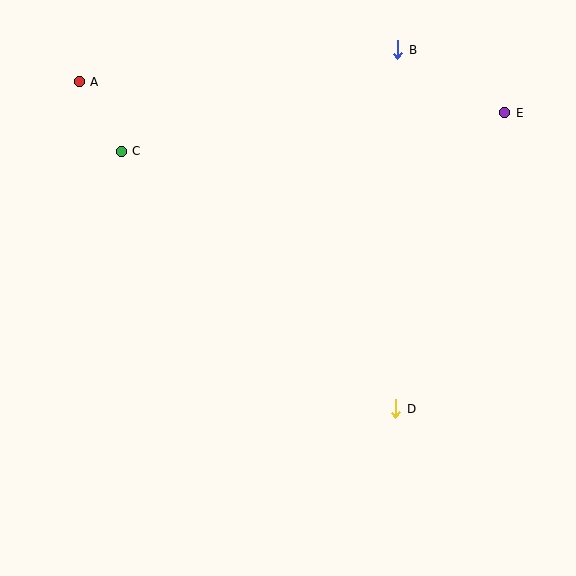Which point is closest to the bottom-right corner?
Point D is closest to the bottom-right corner.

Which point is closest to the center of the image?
Point D at (396, 409) is closest to the center.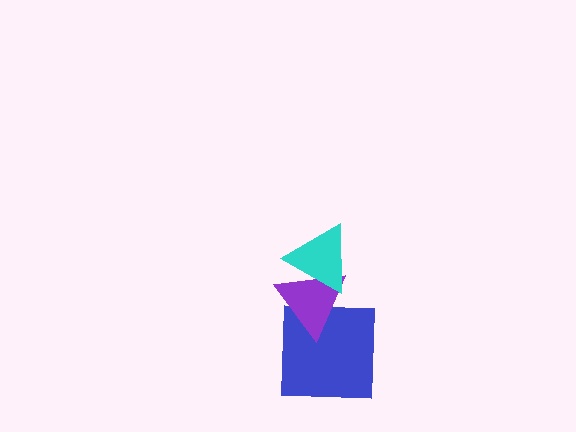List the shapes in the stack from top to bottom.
From top to bottom: the cyan triangle, the purple triangle, the blue square.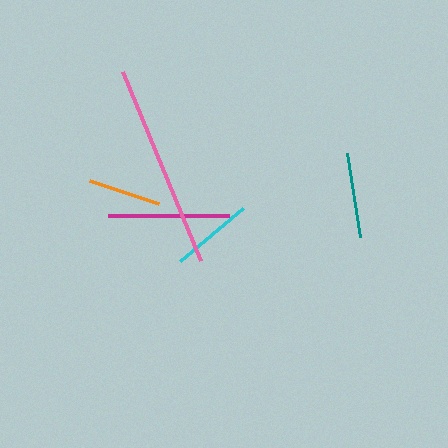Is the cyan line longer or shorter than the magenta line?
The magenta line is longer than the cyan line.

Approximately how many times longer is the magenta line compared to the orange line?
The magenta line is approximately 1.7 times the length of the orange line.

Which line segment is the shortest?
The orange line is the shortest at approximately 72 pixels.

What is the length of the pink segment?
The pink segment is approximately 205 pixels long.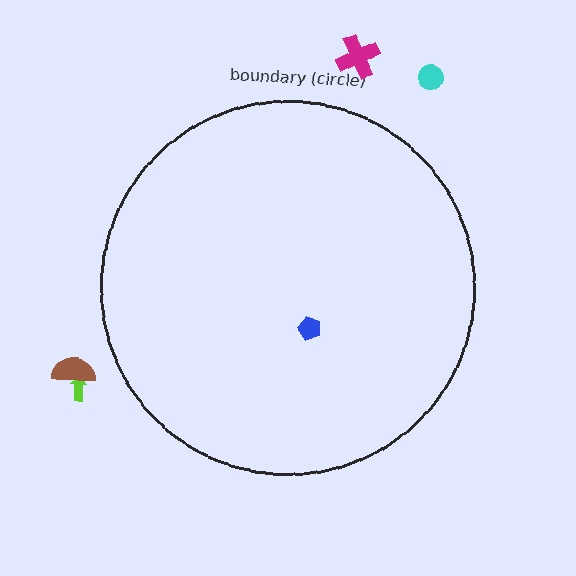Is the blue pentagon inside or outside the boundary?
Inside.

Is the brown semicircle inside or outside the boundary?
Outside.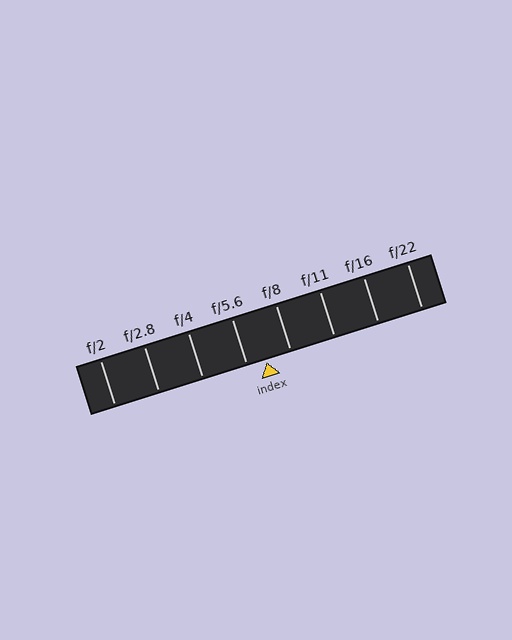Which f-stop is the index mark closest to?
The index mark is closest to f/5.6.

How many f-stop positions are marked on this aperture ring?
There are 8 f-stop positions marked.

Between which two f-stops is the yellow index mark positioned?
The index mark is between f/5.6 and f/8.